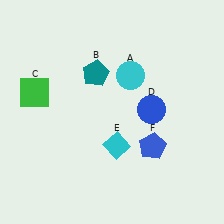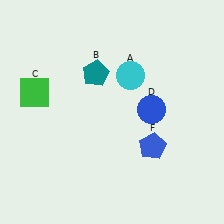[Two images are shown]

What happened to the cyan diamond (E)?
The cyan diamond (E) was removed in Image 2. It was in the bottom-right area of Image 1.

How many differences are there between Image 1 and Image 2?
There is 1 difference between the two images.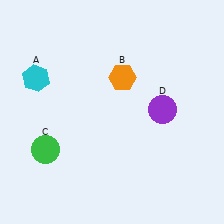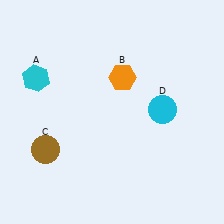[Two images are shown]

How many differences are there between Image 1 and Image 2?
There are 2 differences between the two images.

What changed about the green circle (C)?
In Image 1, C is green. In Image 2, it changed to brown.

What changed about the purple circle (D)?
In Image 1, D is purple. In Image 2, it changed to cyan.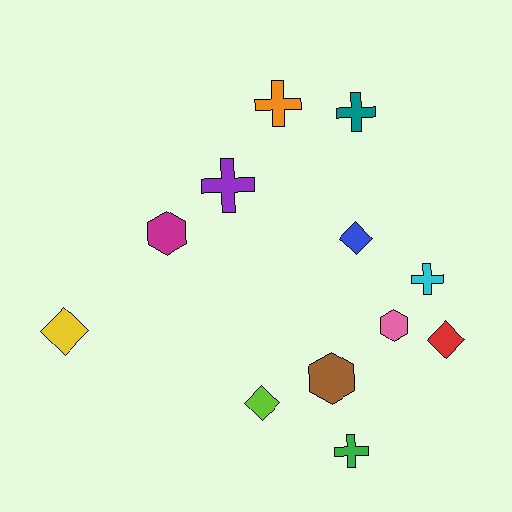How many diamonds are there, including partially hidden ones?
There are 4 diamonds.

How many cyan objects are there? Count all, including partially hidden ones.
There is 1 cyan object.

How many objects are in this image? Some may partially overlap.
There are 12 objects.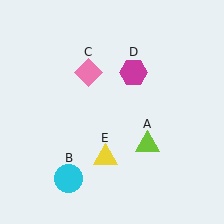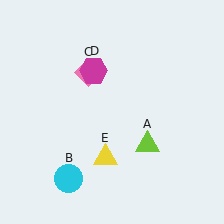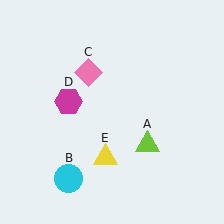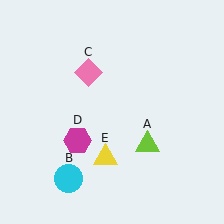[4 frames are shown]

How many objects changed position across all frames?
1 object changed position: magenta hexagon (object D).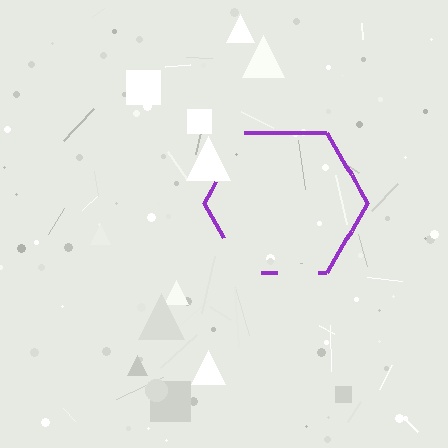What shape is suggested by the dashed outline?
The dashed outline suggests a hexagon.